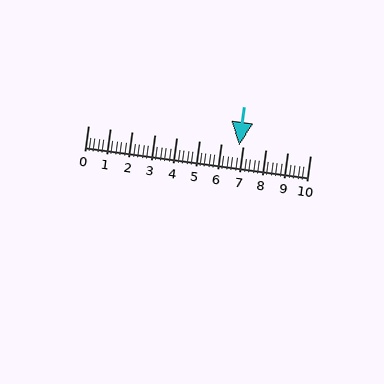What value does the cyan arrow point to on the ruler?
The cyan arrow points to approximately 6.8.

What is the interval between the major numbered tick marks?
The major tick marks are spaced 1 units apart.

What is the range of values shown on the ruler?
The ruler shows values from 0 to 10.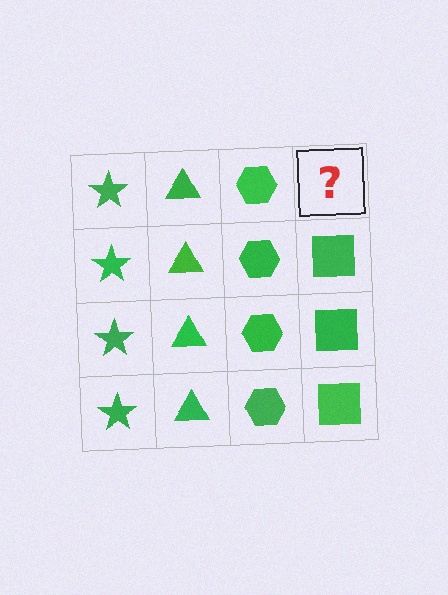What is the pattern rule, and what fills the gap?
The rule is that each column has a consistent shape. The gap should be filled with a green square.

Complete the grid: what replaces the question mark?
The question mark should be replaced with a green square.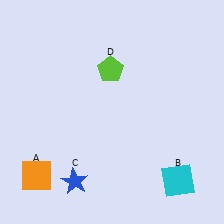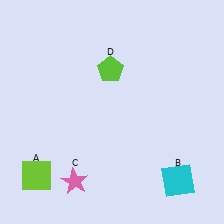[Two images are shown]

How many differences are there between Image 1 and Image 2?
There are 2 differences between the two images.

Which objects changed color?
A changed from orange to lime. C changed from blue to pink.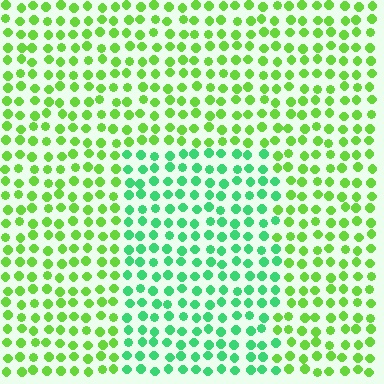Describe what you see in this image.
The image is filled with small lime elements in a uniform arrangement. A rectangle-shaped region is visible where the elements are tinted to a slightly different hue, forming a subtle color boundary.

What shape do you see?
I see a rectangle.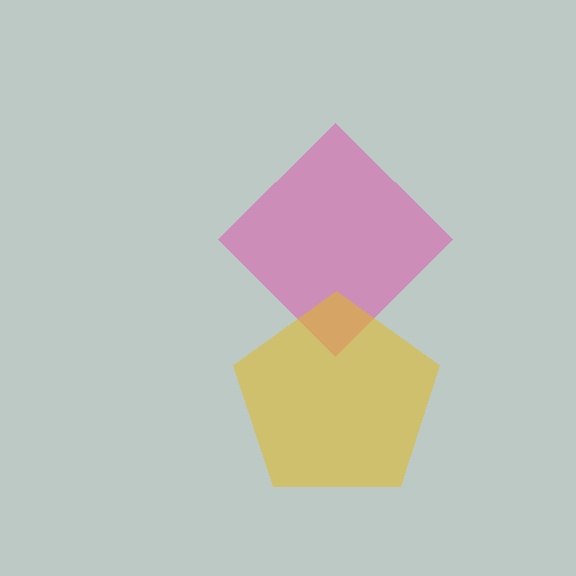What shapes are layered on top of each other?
The layered shapes are: a pink diamond, a yellow pentagon.